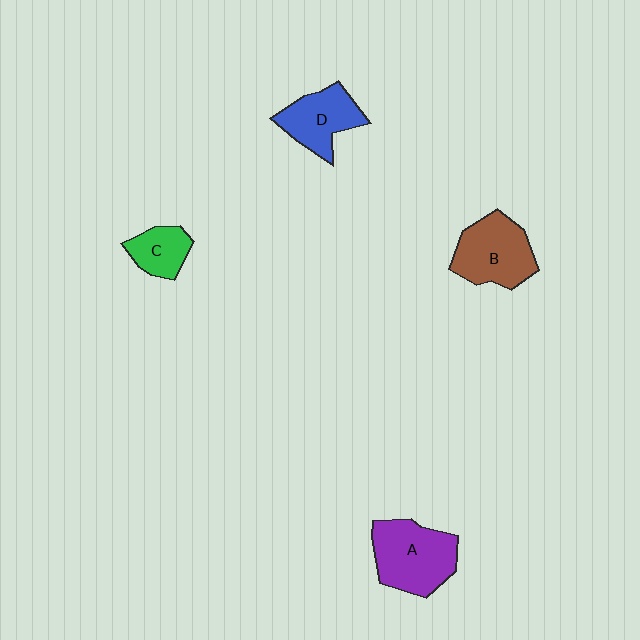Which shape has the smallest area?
Shape C (green).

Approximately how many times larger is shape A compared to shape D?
Approximately 1.3 times.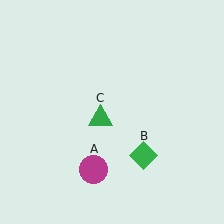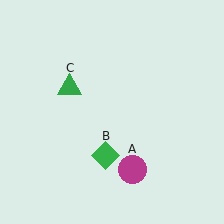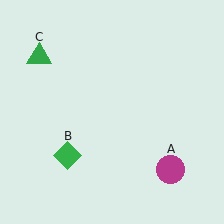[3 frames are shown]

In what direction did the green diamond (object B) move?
The green diamond (object B) moved left.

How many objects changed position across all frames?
3 objects changed position: magenta circle (object A), green diamond (object B), green triangle (object C).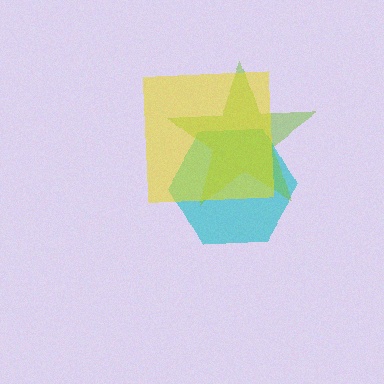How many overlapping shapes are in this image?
There are 3 overlapping shapes in the image.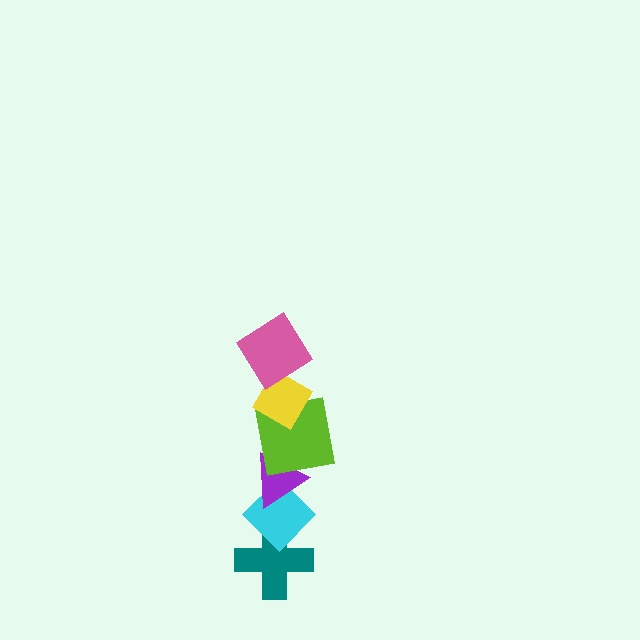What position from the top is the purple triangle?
The purple triangle is 4th from the top.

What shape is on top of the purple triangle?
The lime square is on top of the purple triangle.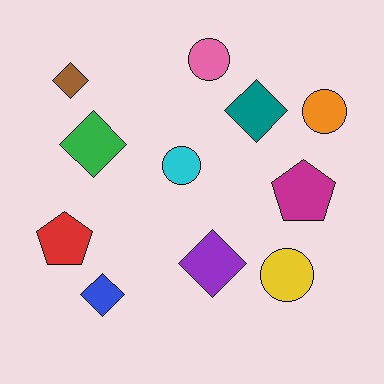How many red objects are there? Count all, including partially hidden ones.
There is 1 red object.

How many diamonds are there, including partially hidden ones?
There are 5 diamonds.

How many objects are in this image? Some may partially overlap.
There are 11 objects.